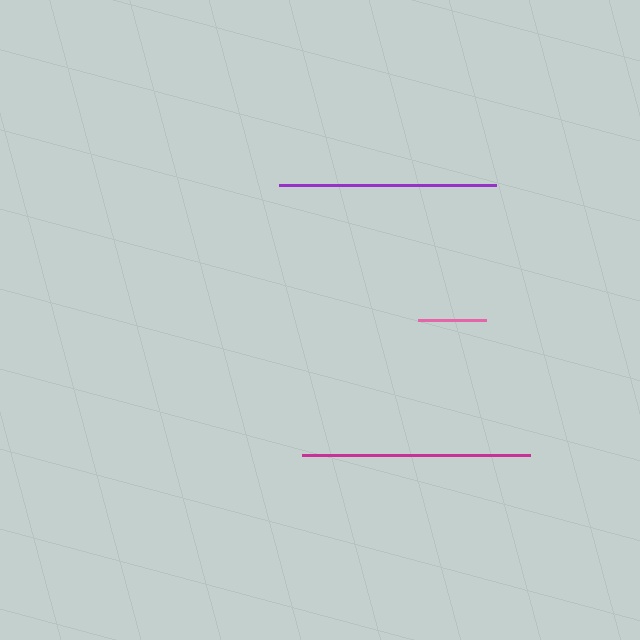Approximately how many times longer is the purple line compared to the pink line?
The purple line is approximately 3.2 times the length of the pink line.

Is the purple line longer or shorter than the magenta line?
The magenta line is longer than the purple line.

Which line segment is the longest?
The magenta line is the longest at approximately 228 pixels.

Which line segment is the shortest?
The pink line is the shortest at approximately 69 pixels.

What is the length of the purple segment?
The purple segment is approximately 217 pixels long.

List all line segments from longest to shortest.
From longest to shortest: magenta, purple, pink.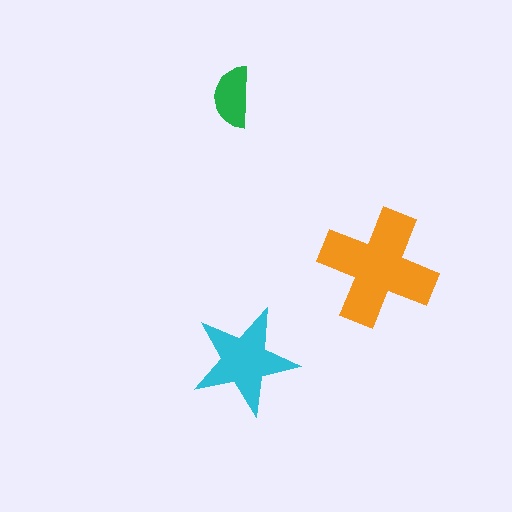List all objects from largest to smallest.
The orange cross, the cyan star, the green semicircle.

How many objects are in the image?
There are 3 objects in the image.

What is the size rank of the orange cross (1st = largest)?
1st.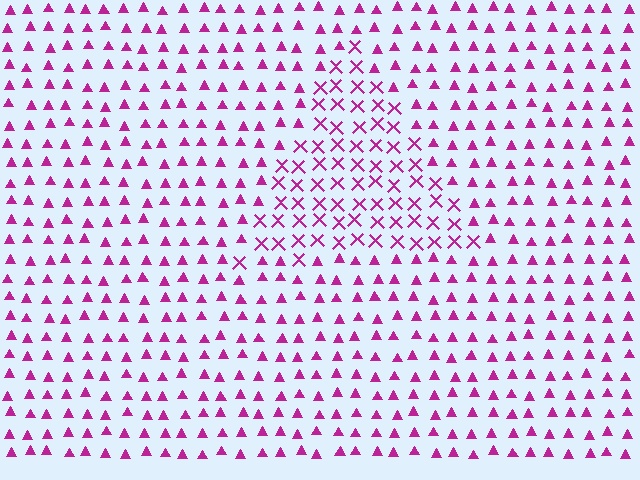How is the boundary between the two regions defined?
The boundary is defined by a change in element shape: X marks inside vs. triangles outside. All elements share the same color and spacing.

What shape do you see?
I see a triangle.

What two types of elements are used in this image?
The image uses X marks inside the triangle region and triangles outside it.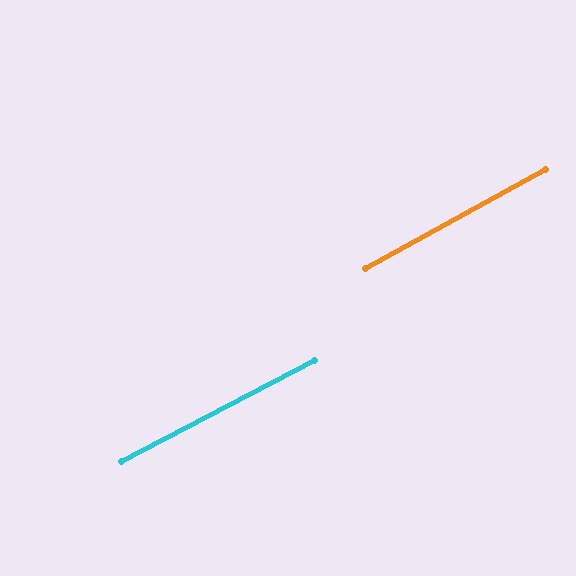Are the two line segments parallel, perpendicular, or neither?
Parallel — their directions differ by only 1.1°.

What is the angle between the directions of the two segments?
Approximately 1 degree.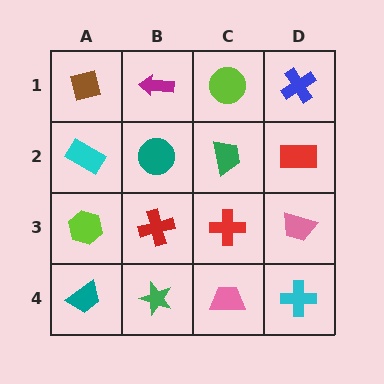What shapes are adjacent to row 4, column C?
A red cross (row 3, column C), a green star (row 4, column B), a cyan cross (row 4, column D).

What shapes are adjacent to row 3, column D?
A red rectangle (row 2, column D), a cyan cross (row 4, column D), a red cross (row 3, column C).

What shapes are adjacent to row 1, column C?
A green trapezoid (row 2, column C), a magenta arrow (row 1, column B), a blue cross (row 1, column D).